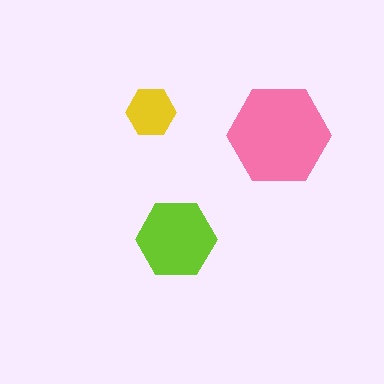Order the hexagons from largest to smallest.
the pink one, the lime one, the yellow one.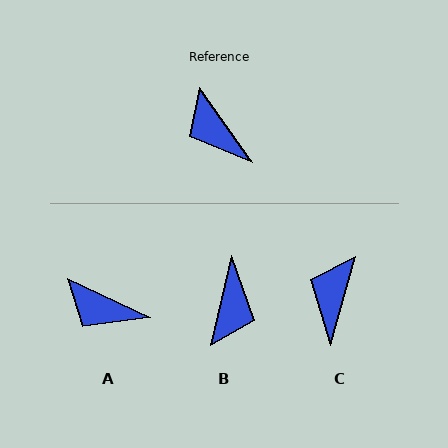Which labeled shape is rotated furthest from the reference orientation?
B, about 131 degrees away.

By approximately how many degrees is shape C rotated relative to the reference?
Approximately 51 degrees clockwise.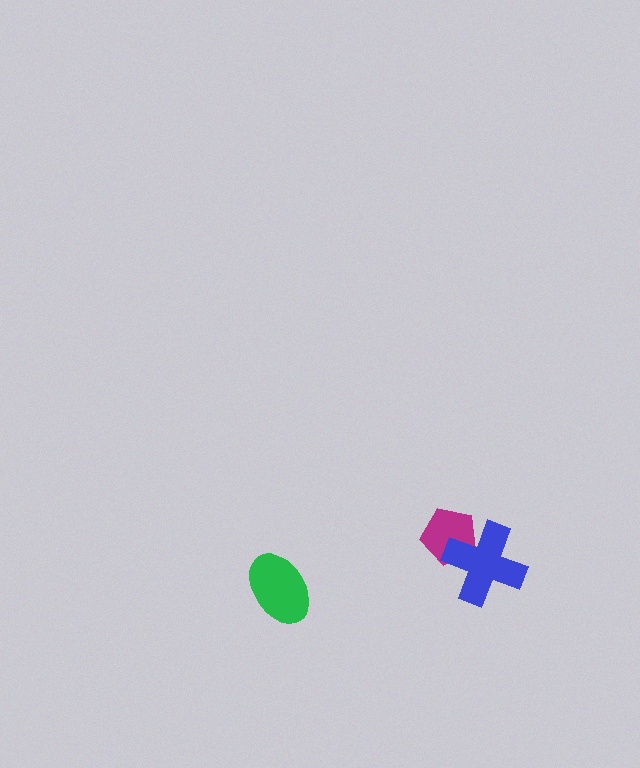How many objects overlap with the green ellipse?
0 objects overlap with the green ellipse.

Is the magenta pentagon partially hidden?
Yes, it is partially covered by another shape.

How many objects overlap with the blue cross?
1 object overlaps with the blue cross.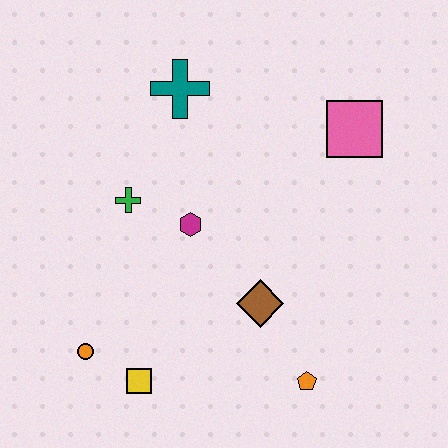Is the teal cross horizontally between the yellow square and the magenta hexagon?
Yes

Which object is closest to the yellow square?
The orange circle is closest to the yellow square.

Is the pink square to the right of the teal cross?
Yes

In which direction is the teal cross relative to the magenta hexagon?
The teal cross is above the magenta hexagon.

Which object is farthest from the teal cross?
The orange pentagon is farthest from the teal cross.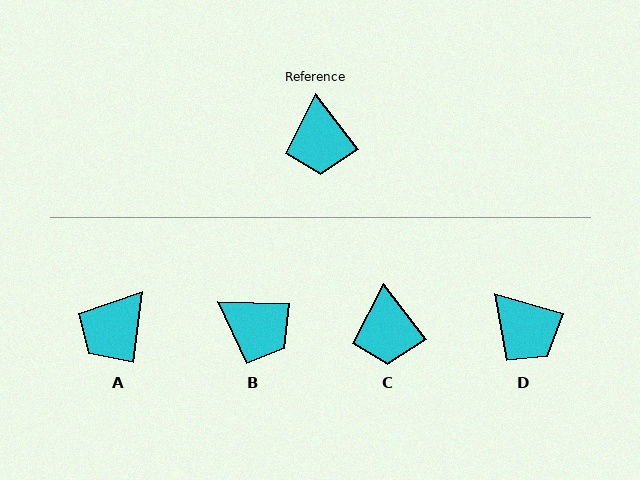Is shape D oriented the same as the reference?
No, it is off by about 36 degrees.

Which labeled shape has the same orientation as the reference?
C.